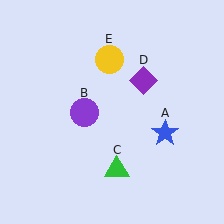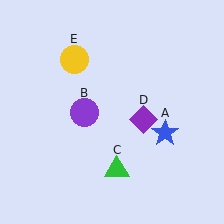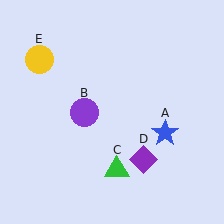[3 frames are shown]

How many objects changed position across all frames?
2 objects changed position: purple diamond (object D), yellow circle (object E).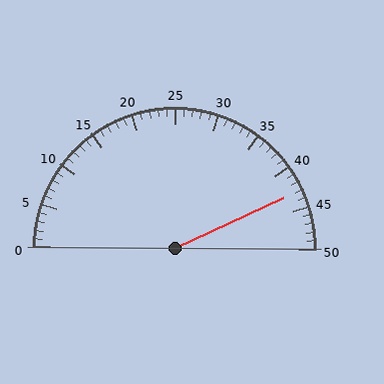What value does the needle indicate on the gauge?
The needle indicates approximately 43.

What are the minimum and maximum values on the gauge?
The gauge ranges from 0 to 50.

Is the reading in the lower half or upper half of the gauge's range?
The reading is in the upper half of the range (0 to 50).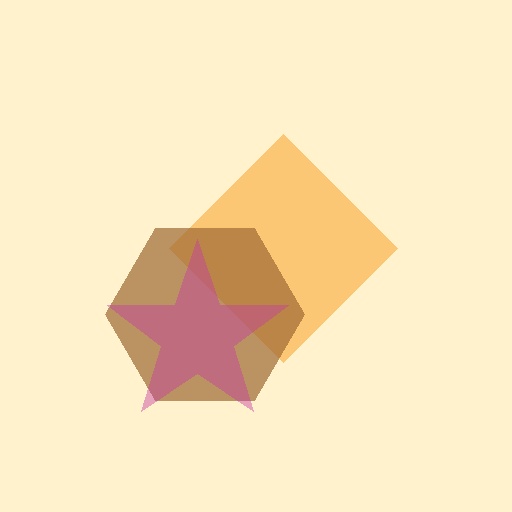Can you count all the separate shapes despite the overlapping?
Yes, there are 3 separate shapes.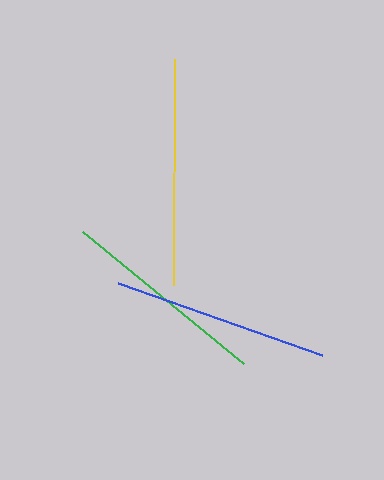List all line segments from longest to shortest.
From longest to shortest: yellow, blue, green.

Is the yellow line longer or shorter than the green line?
The yellow line is longer than the green line.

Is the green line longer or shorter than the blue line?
The blue line is longer than the green line.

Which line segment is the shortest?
The green line is the shortest at approximately 208 pixels.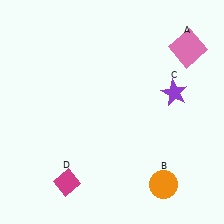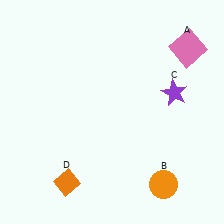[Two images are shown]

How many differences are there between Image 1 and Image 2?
There is 1 difference between the two images.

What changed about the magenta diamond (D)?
In Image 1, D is magenta. In Image 2, it changed to orange.